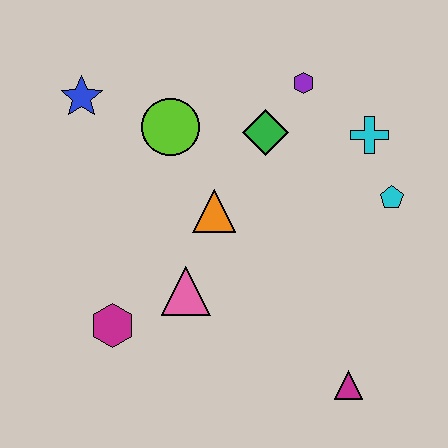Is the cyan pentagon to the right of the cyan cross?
Yes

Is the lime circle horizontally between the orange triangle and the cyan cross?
No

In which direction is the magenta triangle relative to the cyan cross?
The magenta triangle is below the cyan cross.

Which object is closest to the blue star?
The lime circle is closest to the blue star.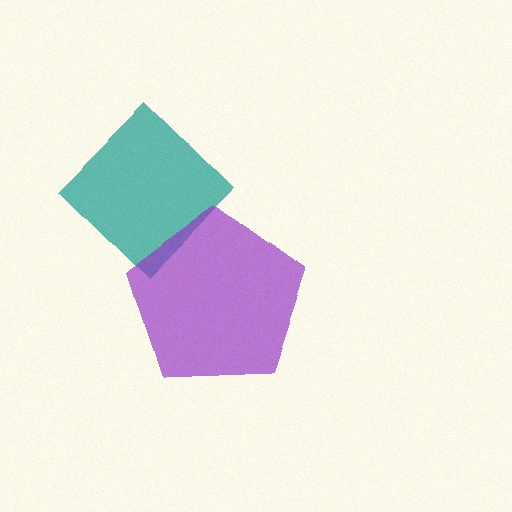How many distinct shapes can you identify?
There are 2 distinct shapes: a teal diamond, a purple pentagon.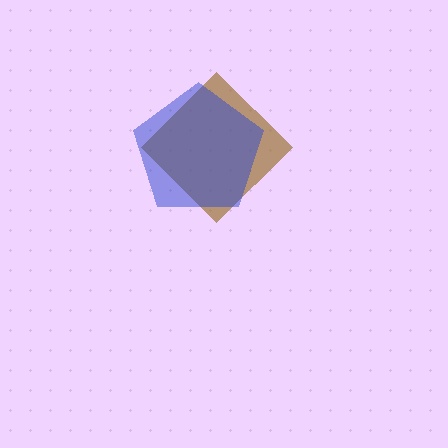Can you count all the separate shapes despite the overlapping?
Yes, there are 2 separate shapes.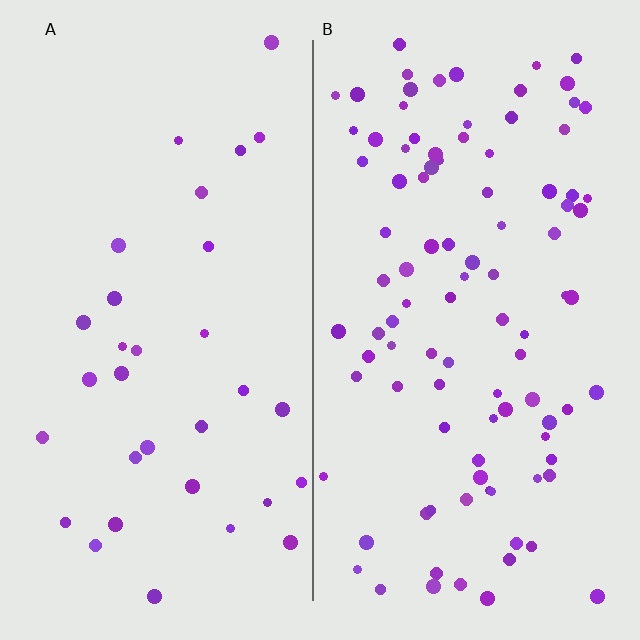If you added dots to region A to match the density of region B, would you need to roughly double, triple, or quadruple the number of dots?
Approximately triple.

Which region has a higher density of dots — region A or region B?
B (the right).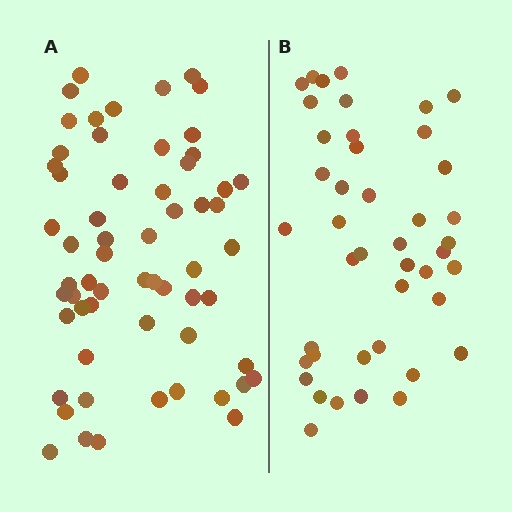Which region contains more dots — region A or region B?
Region A (the left region) has more dots.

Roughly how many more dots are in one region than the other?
Region A has approximately 15 more dots than region B.